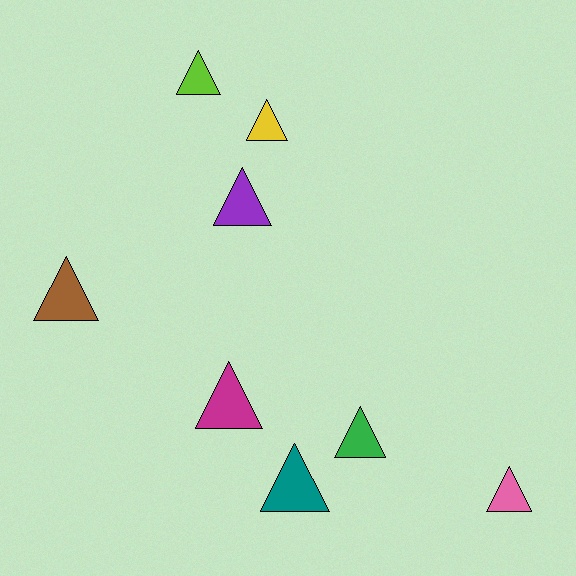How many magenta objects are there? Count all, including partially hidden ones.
There is 1 magenta object.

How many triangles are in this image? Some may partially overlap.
There are 8 triangles.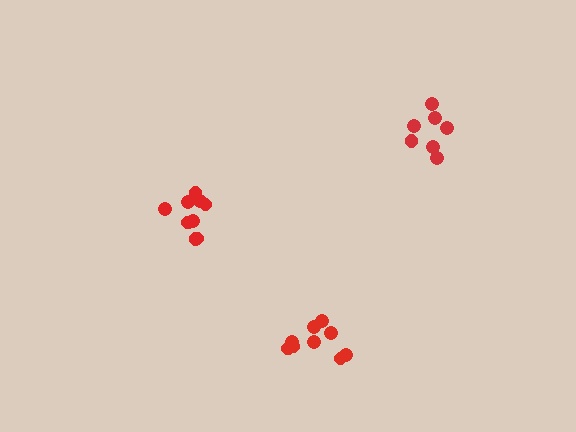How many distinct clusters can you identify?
There are 3 distinct clusters.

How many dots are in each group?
Group 1: 7 dots, Group 2: 9 dots, Group 3: 9 dots (25 total).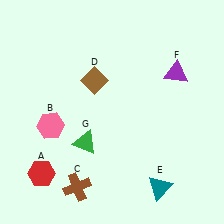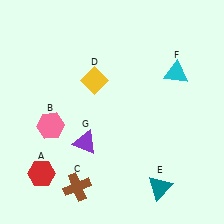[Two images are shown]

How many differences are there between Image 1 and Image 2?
There are 3 differences between the two images.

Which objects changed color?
D changed from brown to yellow. F changed from purple to cyan. G changed from green to purple.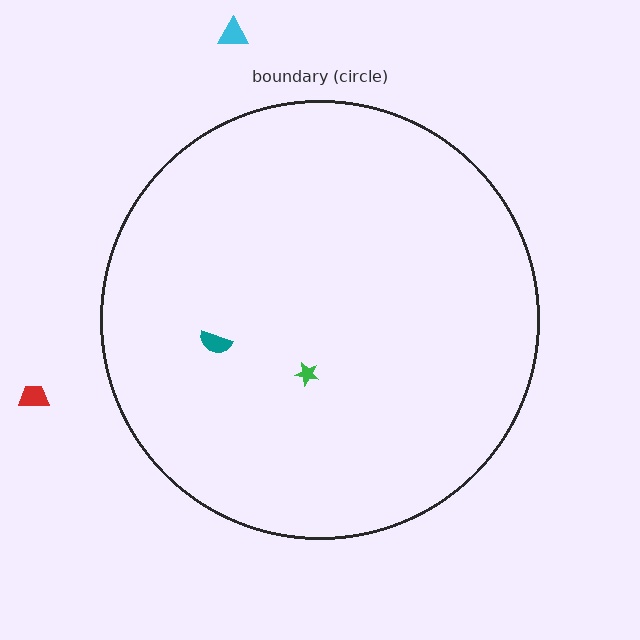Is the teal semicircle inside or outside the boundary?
Inside.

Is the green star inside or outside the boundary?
Inside.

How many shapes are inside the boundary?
2 inside, 2 outside.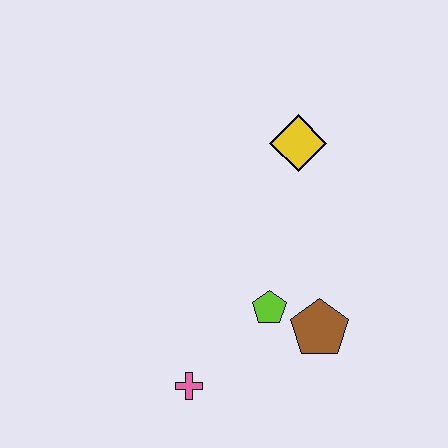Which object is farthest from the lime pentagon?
The yellow diamond is farthest from the lime pentagon.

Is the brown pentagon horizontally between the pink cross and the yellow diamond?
No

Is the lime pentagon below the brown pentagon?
No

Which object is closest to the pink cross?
The lime pentagon is closest to the pink cross.